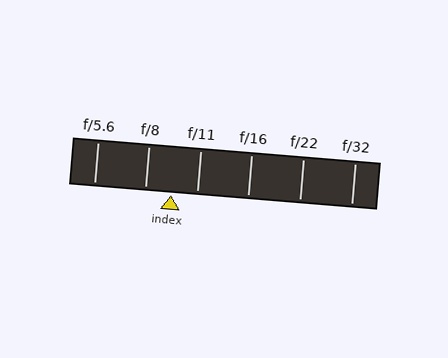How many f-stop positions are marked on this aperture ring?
There are 6 f-stop positions marked.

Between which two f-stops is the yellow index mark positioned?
The index mark is between f/8 and f/11.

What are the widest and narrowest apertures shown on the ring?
The widest aperture shown is f/5.6 and the narrowest is f/32.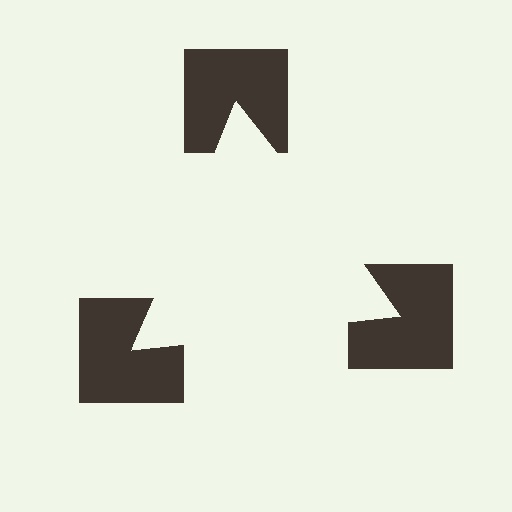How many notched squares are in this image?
There are 3 — one at each vertex of the illusory triangle.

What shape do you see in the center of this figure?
An illusory triangle — its edges are inferred from the aligned wedge cuts in the notched squares, not physically drawn.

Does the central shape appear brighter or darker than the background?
It typically appears slightly brighter than the background, even though no actual brightness change is drawn.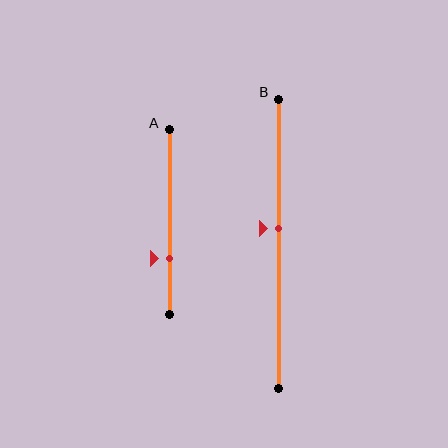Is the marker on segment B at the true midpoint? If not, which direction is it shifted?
No, the marker on segment B is shifted upward by about 5% of the segment length.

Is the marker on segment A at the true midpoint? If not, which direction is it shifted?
No, the marker on segment A is shifted downward by about 20% of the segment length.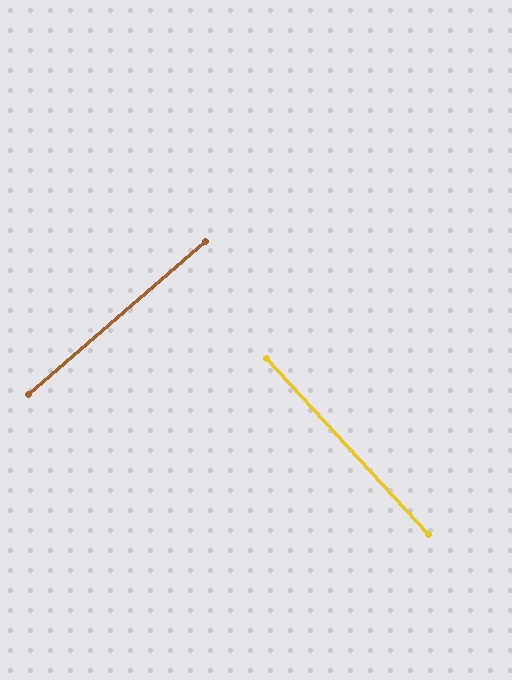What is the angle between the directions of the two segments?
Approximately 88 degrees.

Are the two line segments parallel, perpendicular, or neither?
Perpendicular — they meet at approximately 88°.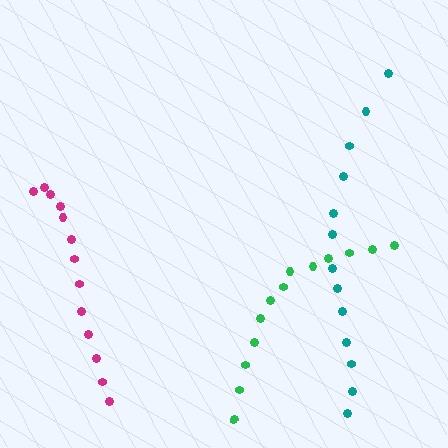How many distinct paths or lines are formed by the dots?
There are 3 distinct paths.